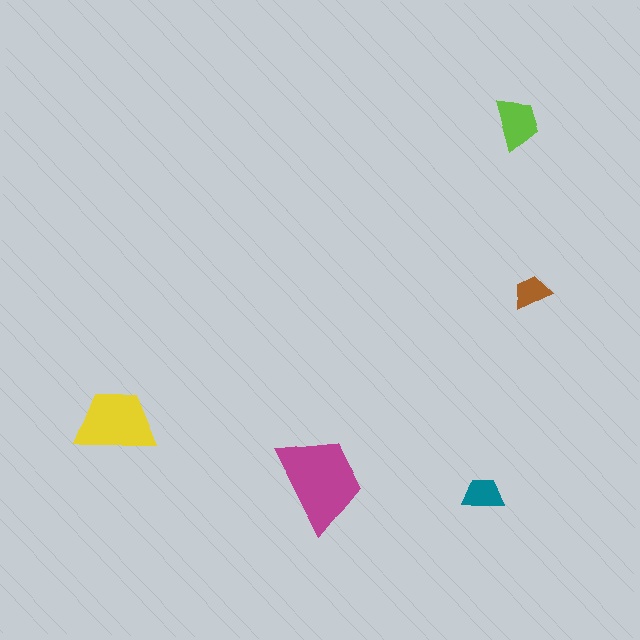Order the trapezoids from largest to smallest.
the magenta one, the yellow one, the lime one, the teal one, the brown one.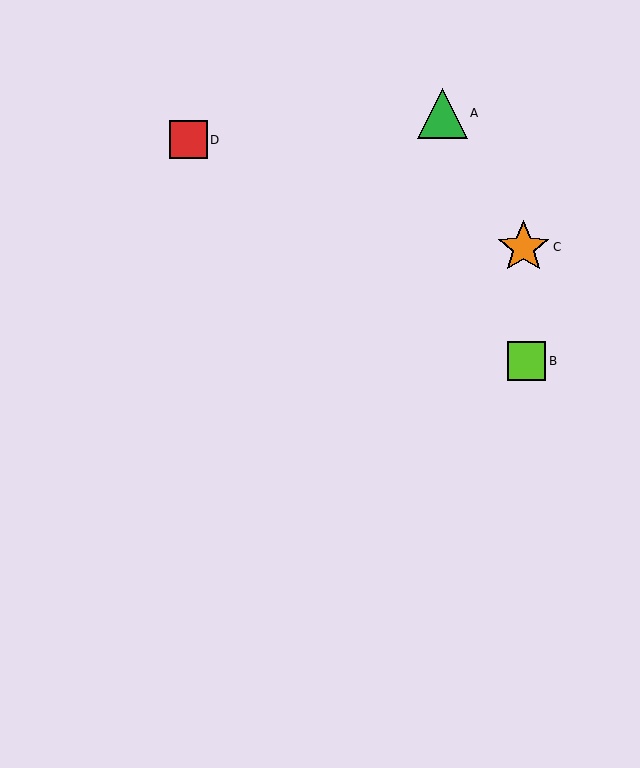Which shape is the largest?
The orange star (labeled C) is the largest.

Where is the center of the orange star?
The center of the orange star is at (523, 247).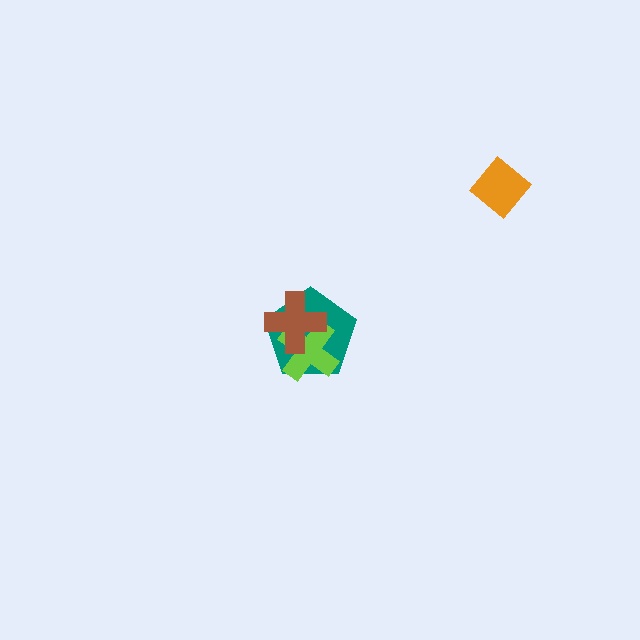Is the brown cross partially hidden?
No, no other shape covers it.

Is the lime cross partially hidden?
Yes, it is partially covered by another shape.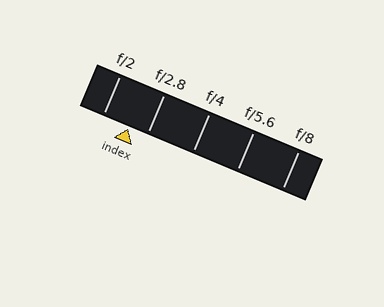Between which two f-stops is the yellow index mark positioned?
The index mark is between f/2 and f/2.8.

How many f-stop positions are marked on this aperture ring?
There are 5 f-stop positions marked.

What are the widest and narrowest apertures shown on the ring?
The widest aperture shown is f/2 and the narrowest is f/8.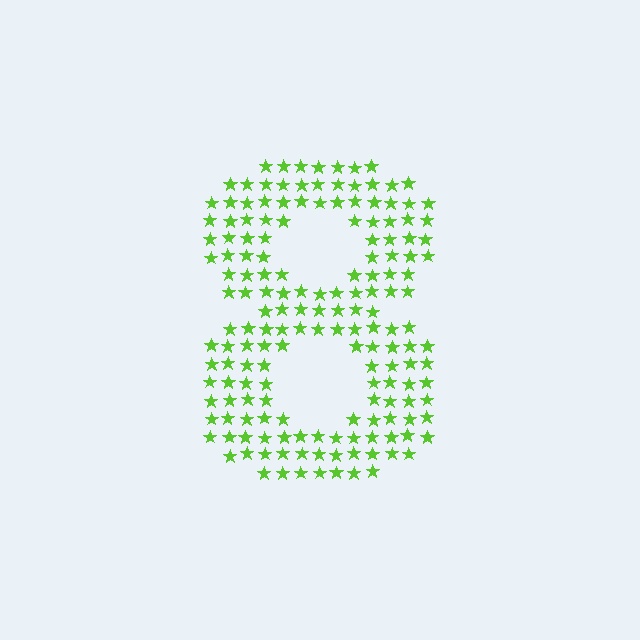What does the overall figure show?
The overall figure shows the digit 8.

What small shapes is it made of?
It is made of small stars.